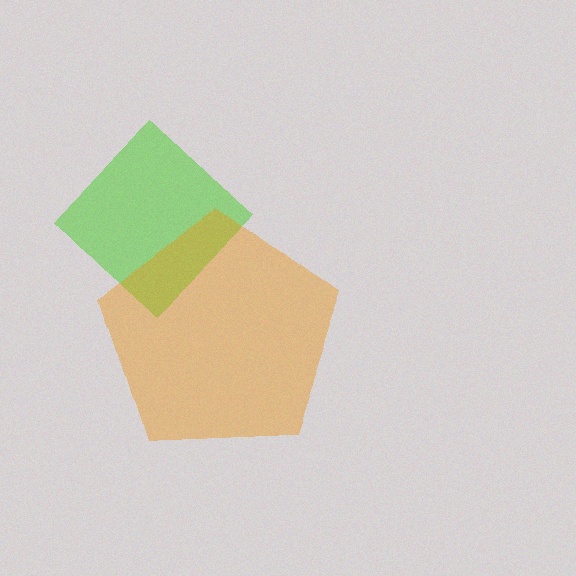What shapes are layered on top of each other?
The layered shapes are: a lime diamond, an orange pentagon.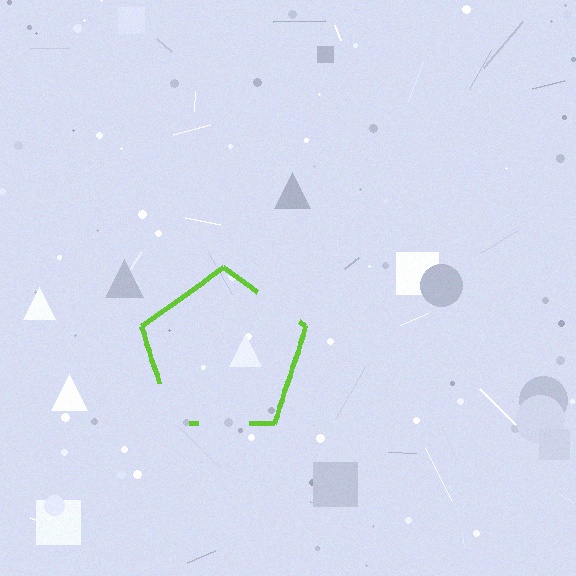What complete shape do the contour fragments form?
The contour fragments form a pentagon.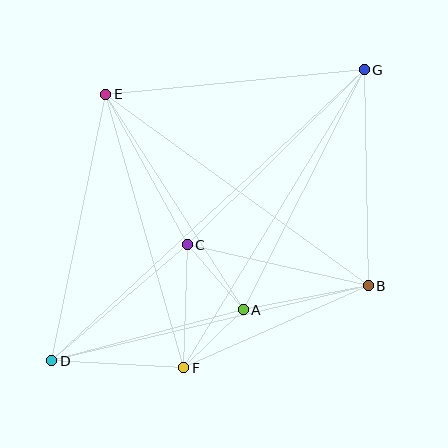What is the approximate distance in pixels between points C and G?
The distance between C and G is approximately 249 pixels.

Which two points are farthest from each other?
Points D and G are farthest from each other.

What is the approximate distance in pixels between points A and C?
The distance between A and C is approximately 86 pixels.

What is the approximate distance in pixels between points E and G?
The distance between E and G is approximately 260 pixels.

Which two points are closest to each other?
Points A and F are closest to each other.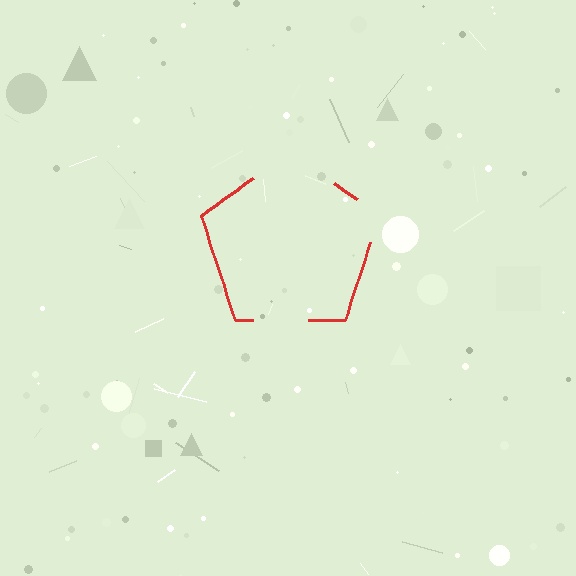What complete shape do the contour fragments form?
The contour fragments form a pentagon.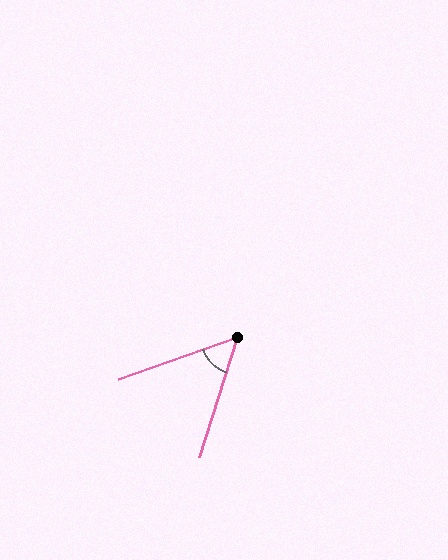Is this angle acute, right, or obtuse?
It is acute.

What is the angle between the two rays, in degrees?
Approximately 53 degrees.